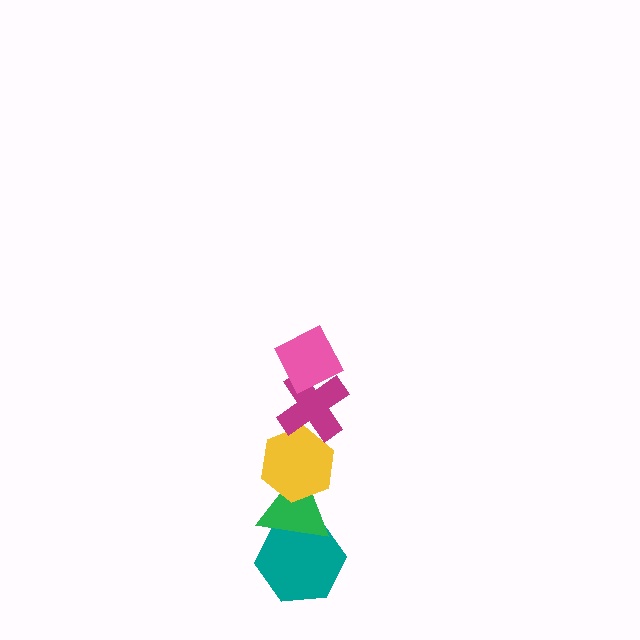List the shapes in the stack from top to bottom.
From top to bottom: the pink diamond, the magenta cross, the yellow hexagon, the green triangle, the teal hexagon.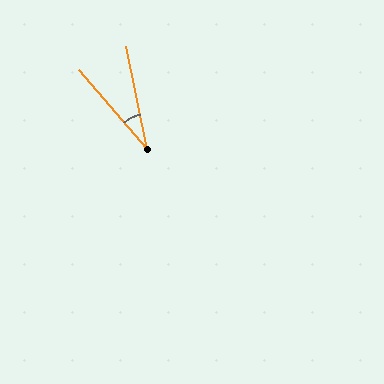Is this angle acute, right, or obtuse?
It is acute.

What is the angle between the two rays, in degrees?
Approximately 29 degrees.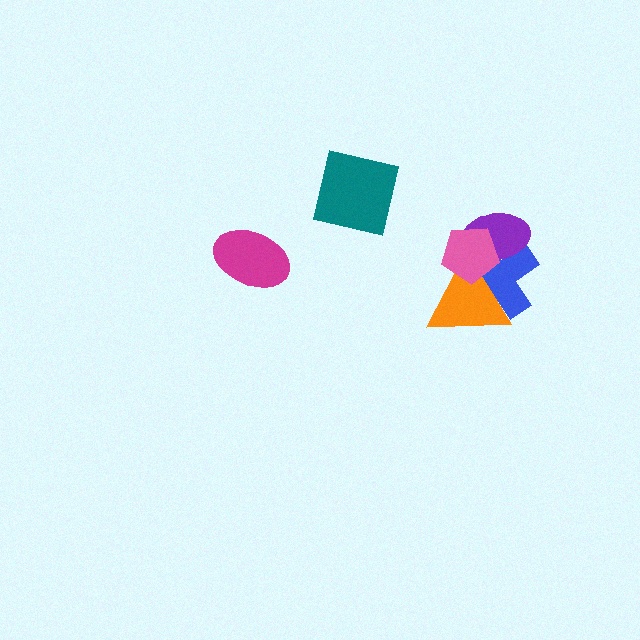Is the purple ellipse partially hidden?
Yes, it is partially covered by another shape.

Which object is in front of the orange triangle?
The pink pentagon is in front of the orange triangle.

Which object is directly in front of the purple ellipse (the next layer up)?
The orange triangle is directly in front of the purple ellipse.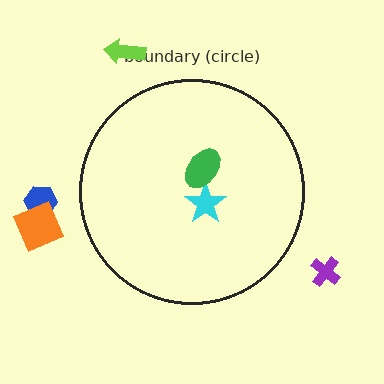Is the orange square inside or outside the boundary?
Outside.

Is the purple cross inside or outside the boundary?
Outside.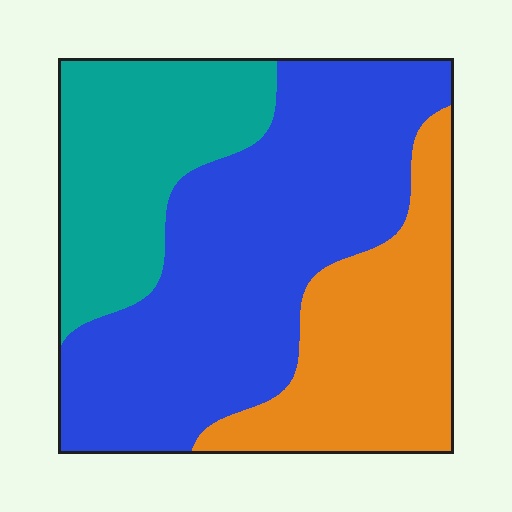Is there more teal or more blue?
Blue.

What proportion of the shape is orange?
Orange covers around 25% of the shape.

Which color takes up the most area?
Blue, at roughly 50%.